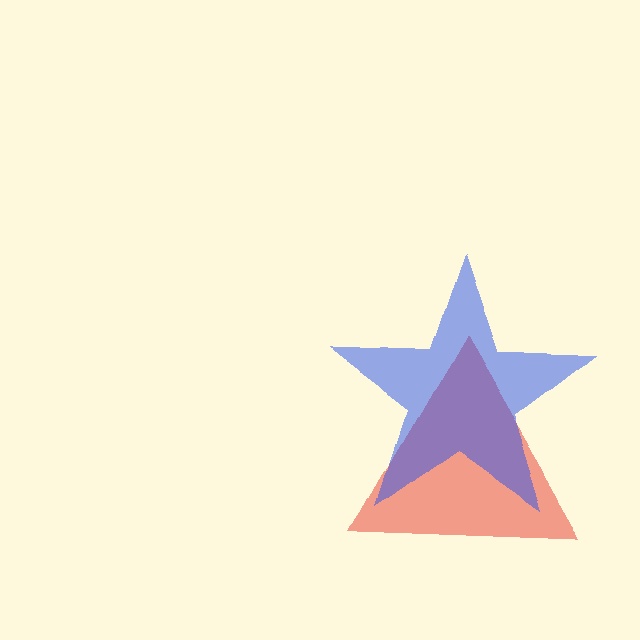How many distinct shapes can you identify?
There are 2 distinct shapes: a red triangle, a blue star.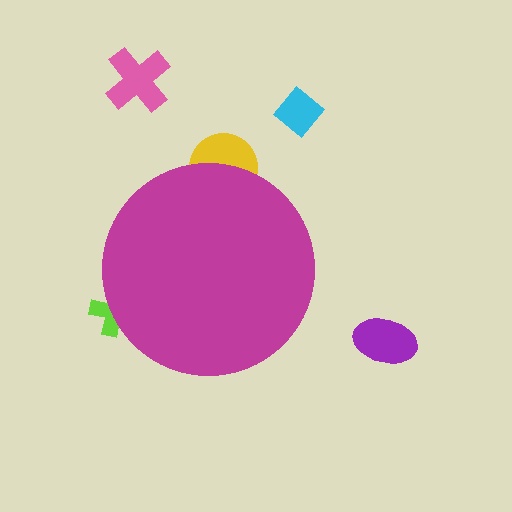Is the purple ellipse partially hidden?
No, the purple ellipse is fully visible.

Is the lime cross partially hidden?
Yes, the lime cross is partially hidden behind the magenta circle.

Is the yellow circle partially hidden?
Yes, the yellow circle is partially hidden behind the magenta circle.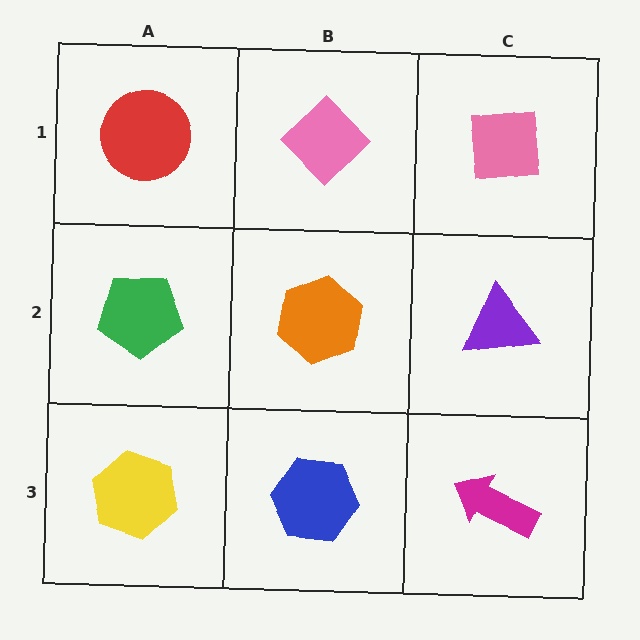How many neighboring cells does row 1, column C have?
2.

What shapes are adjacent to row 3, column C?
A purple triangle (row 2, column C), a blue hexagon (row 3, column B).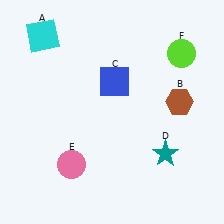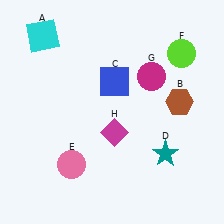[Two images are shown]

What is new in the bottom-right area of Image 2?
A magenta diamond (H) was added in the bottom-right area of Image 2.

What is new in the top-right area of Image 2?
A magenta circle (G) was added in the top-right area of Image 2.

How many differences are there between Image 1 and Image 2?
There are 2 differences between the two images.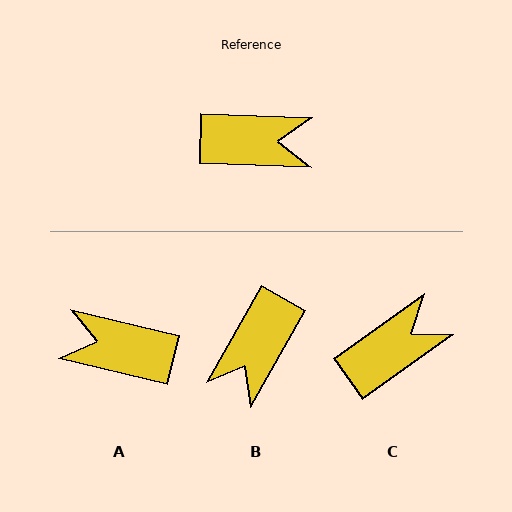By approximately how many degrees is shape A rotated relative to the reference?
Approximately 169 degrees counter-clockwise.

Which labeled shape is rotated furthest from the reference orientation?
A, about 169 degrees away.